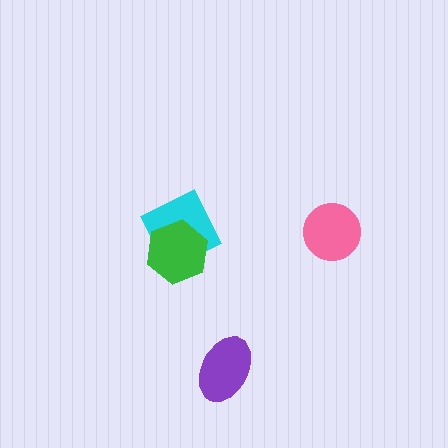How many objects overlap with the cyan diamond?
1 object overlaps with the cyan diamond.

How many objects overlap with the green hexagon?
1 object overlaps with the green hexagon.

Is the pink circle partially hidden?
No, no other shape covers it.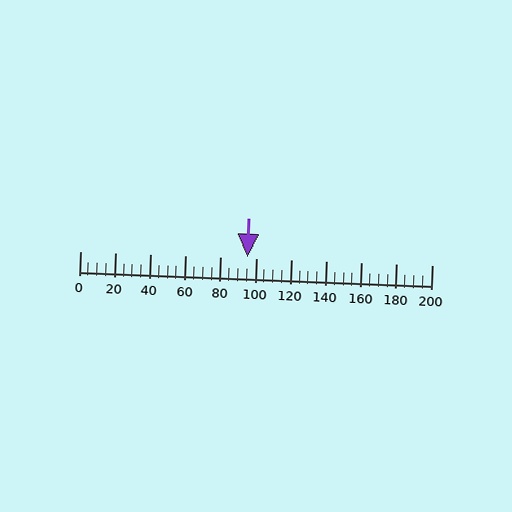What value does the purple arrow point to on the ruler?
The purple arrow points to approximately 95.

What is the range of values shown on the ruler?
The ruler shows values from 0 to 200.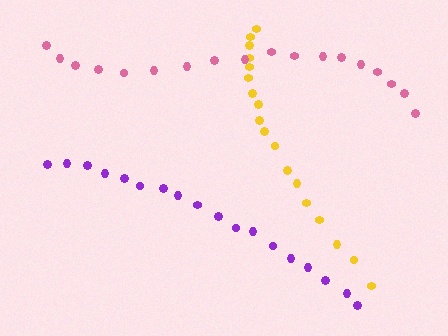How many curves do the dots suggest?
There are 3 distinct paths.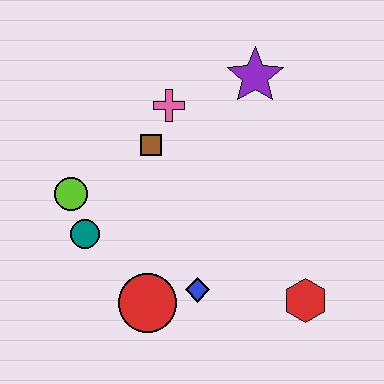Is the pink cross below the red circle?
No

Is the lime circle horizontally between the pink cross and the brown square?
No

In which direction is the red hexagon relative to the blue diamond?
The red hexagon is to the right of the blue diamond.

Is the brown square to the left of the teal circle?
No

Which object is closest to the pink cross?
The brown square is closest to the pink cross.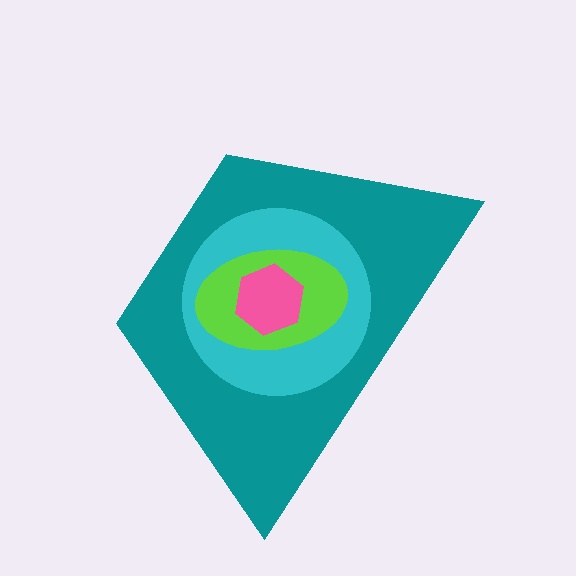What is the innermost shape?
The pink hexagon.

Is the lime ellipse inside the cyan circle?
Yes.